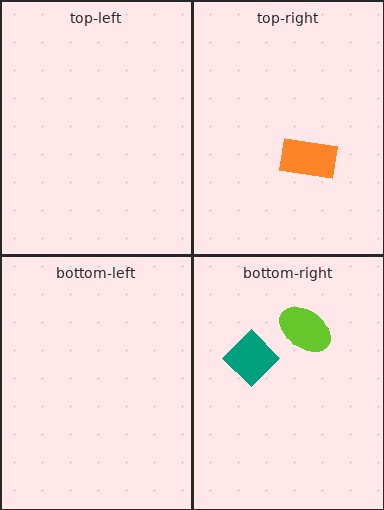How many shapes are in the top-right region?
1.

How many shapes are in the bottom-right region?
2.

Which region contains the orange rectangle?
The top-right region.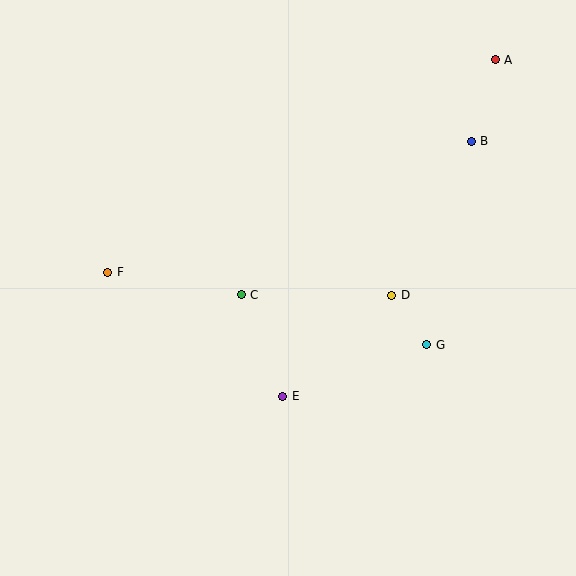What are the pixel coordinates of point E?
Point E is at (282, 396).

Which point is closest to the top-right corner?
Point A is closest to the top-right corner.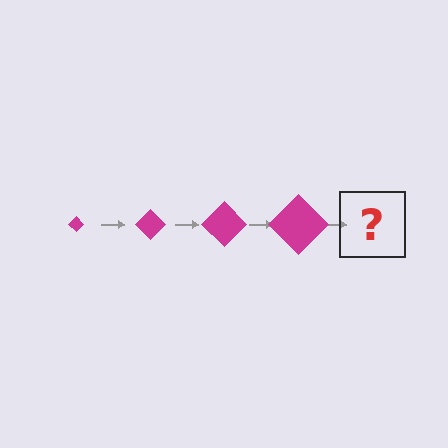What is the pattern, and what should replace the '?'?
The pattern is that the diamond gets progressively larger each step. The '?' should be a magenta diamond, larger than the previous one.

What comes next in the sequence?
The next element should be a magenta diamond, larger than the previous one.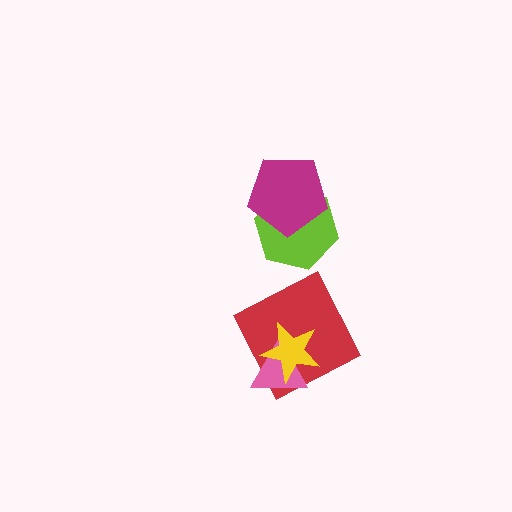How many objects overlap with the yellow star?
2 objects overlap with the yellow star.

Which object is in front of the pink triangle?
The yellow star is in front of the pink triangle.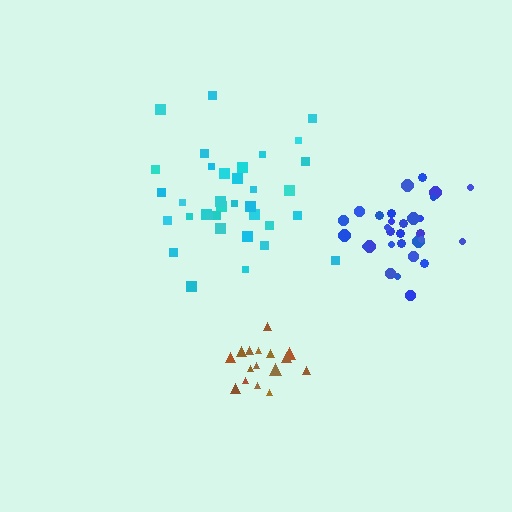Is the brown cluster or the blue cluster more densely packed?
Blue.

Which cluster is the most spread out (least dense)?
Cyan.